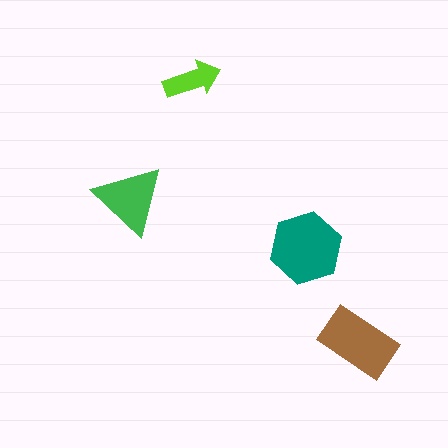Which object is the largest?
The teal hexagon.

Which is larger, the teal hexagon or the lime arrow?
The teal hexagon.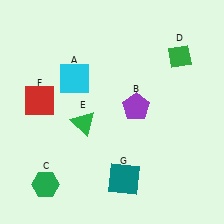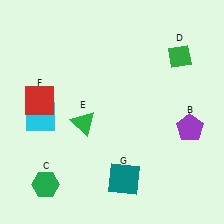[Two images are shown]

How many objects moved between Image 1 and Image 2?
2 objects moved between the two images.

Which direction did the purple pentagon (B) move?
The purple pentagon (B) moved right.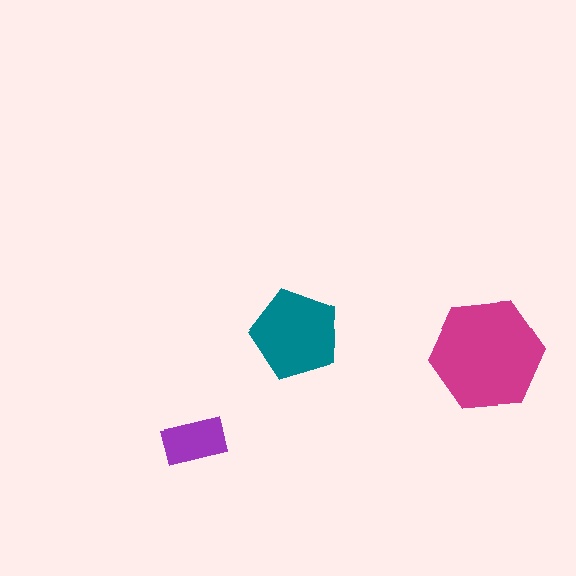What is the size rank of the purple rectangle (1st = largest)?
3rd.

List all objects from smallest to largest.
The purple rectangle, the teal pentagon, the magenta hexagon.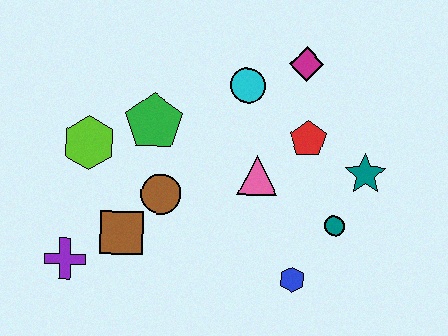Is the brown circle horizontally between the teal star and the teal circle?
No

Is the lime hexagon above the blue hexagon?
Yes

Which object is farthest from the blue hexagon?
The lime hexagon is farthest from the blue hexagon.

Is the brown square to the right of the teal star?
No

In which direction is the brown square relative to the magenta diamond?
The brown square is to the left of the magenta diamond.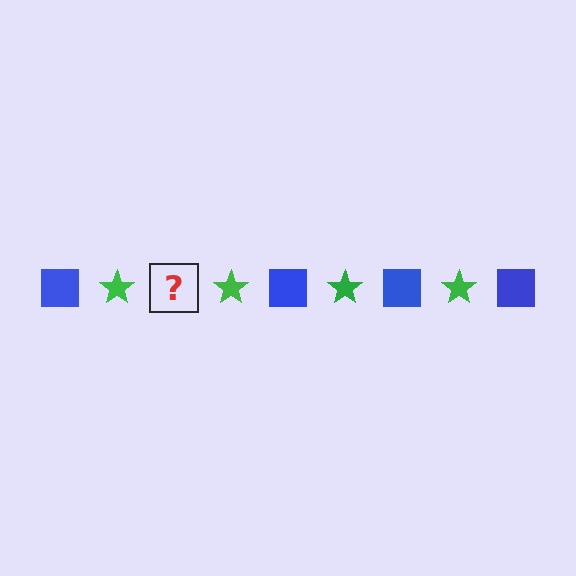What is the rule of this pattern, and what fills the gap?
The rule is that the pattern alternates between blue square and green star. The gap should be filled with a blue square.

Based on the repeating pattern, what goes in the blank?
The blank should be a blue square.